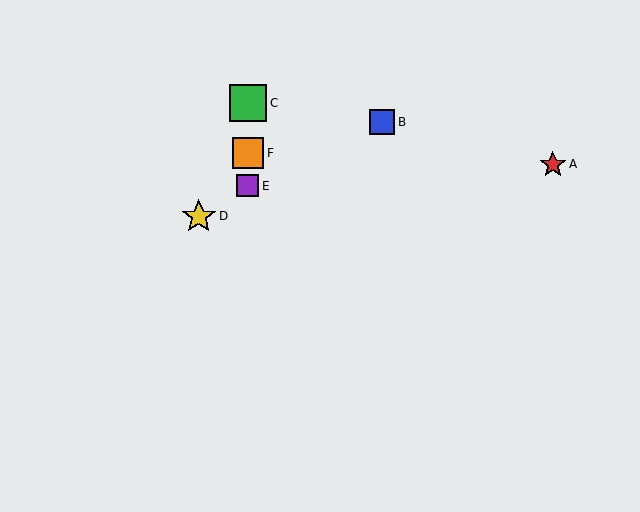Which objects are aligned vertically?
Objects C, E, F are aligned vertically.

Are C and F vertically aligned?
Yes, both are at x≈248.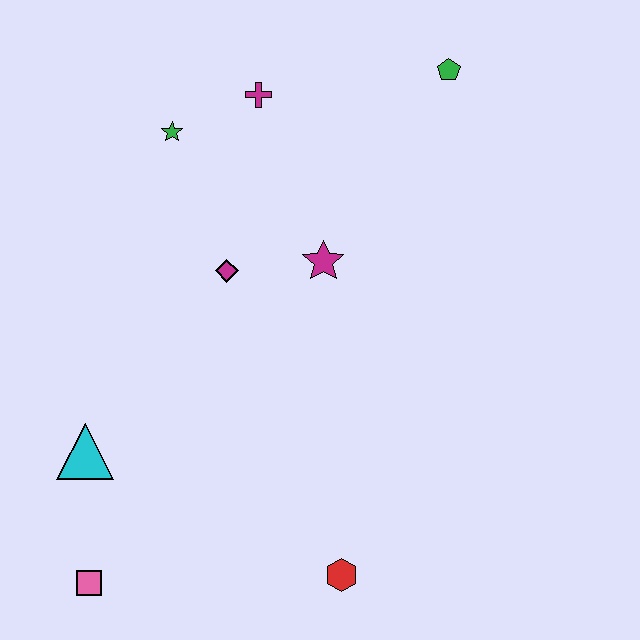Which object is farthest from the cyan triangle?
The green pentagon is farthest from the cyan triangle.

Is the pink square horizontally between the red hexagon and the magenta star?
No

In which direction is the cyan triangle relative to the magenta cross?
The cyan triangle is below the magenta cross.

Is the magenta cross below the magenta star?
No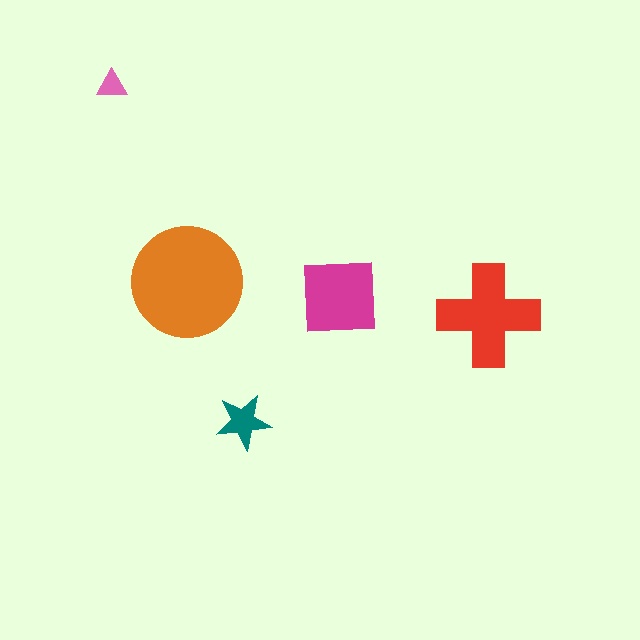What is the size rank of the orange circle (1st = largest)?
1st.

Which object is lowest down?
The teal star is bottommost.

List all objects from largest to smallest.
The orange circle, the red cross, the magenta square, the teal star, the pink triangle.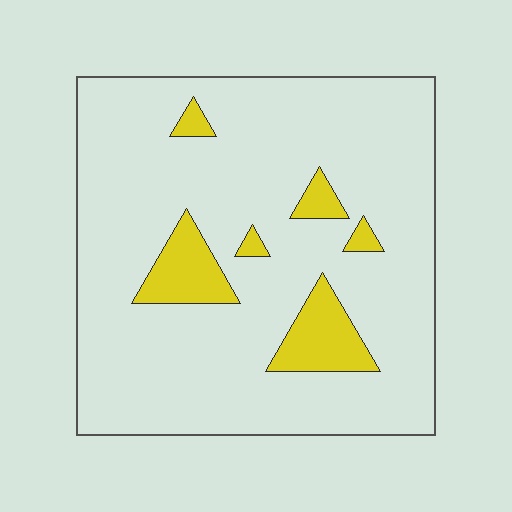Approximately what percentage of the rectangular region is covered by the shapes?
Approximately 10%.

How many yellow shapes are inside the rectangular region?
6.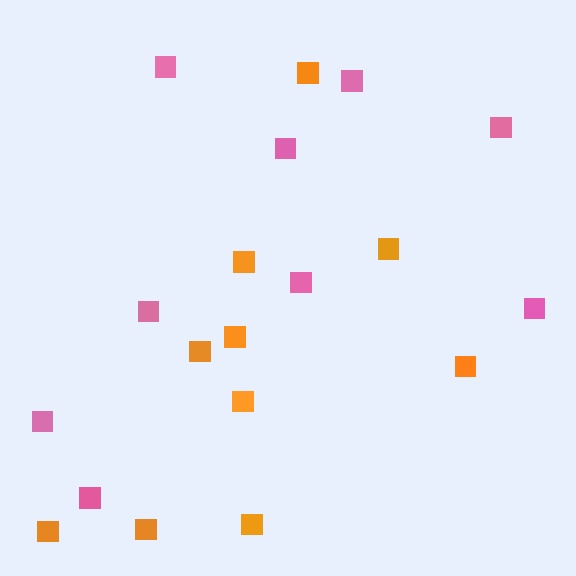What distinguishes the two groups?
There are 2 groups: one group of orange squares (10) and one group of pink squares (9).